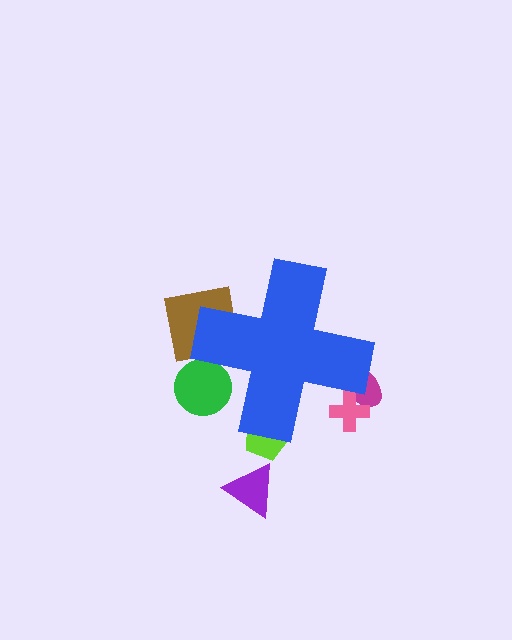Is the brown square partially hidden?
Yes, the brown square is partially hidden behind the blue cross.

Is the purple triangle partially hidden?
No, the purple triangle is fully visible.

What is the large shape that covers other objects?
A blue cross.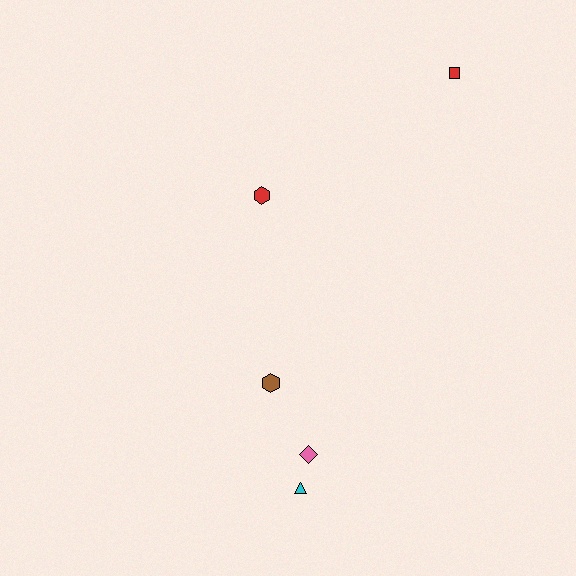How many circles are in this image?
There are no circles.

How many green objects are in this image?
There are no green objects.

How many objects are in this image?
There are 5 objects.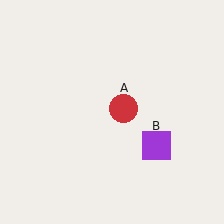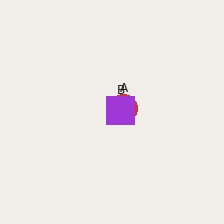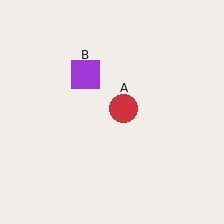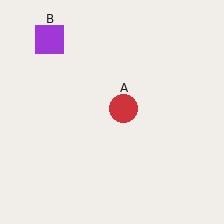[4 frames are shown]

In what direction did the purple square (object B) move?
The purple square (object B) moved up and to the left.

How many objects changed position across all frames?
1 object changed position: purple square (object B).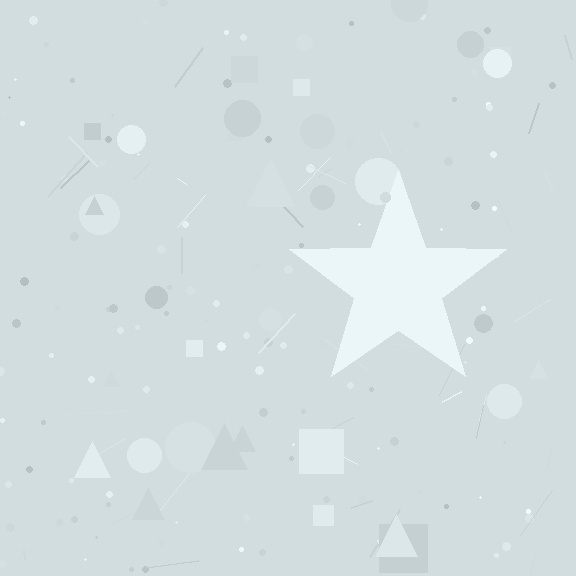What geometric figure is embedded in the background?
A star is embedded in the background.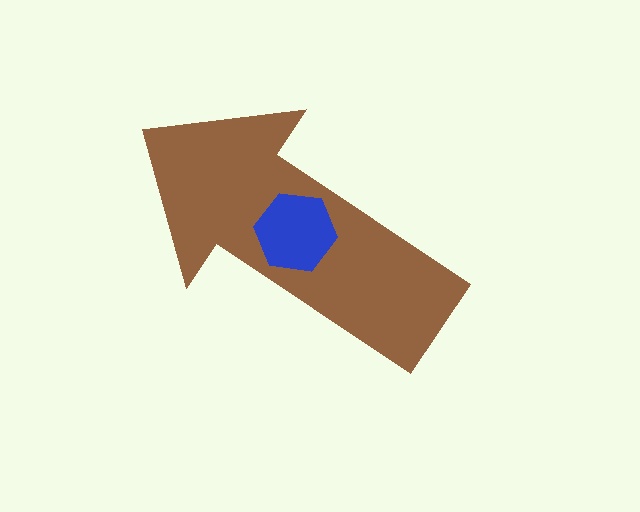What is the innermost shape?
The blue hexagon.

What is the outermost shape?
The brown arrow.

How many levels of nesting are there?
2.